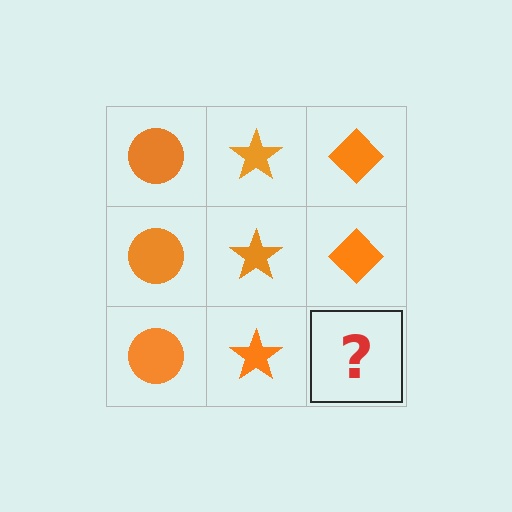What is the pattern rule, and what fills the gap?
The rule is that each column has a consistent shape. The gap should be filled with an orange diamond.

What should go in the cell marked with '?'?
The missing cell should contain an orange diamond.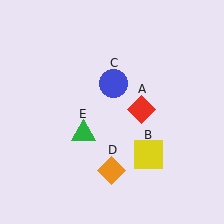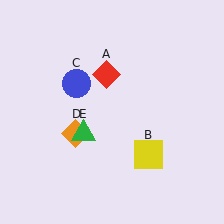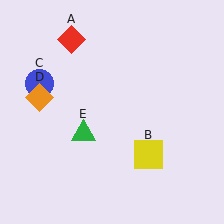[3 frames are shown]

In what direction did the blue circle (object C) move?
The blue circle (object C) moved left.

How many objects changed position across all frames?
3 objects changed position: red diamond (object A), blue circle (object C), orange diamond (object D).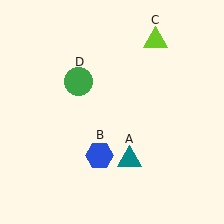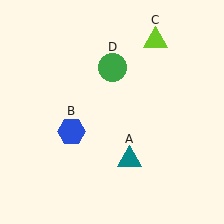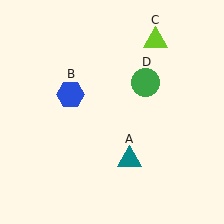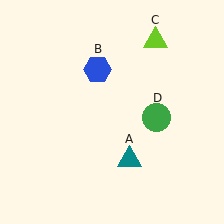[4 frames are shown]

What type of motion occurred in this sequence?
The blue hexagon (object B), green circle (object D) rotated clockwise around the center of the scene.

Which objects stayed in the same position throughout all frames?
Teal triangle (object A) and lime triangle (object C) remained stationary.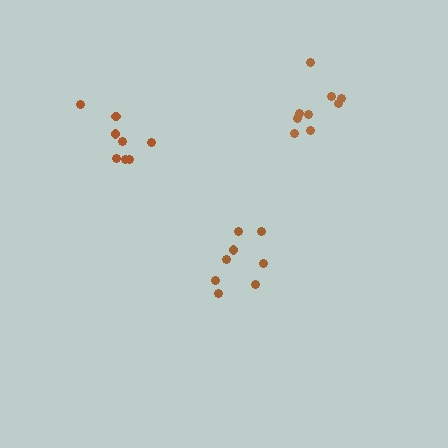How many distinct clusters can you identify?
There are 3 distinct clusters.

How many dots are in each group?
Group 1: 8 dots, Group 2: 9 dots, Group 3: 8 dots (25 total).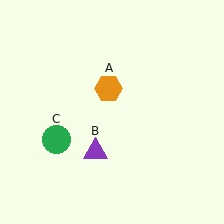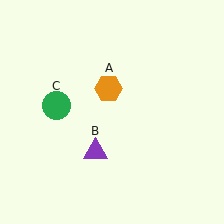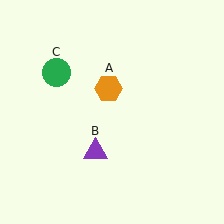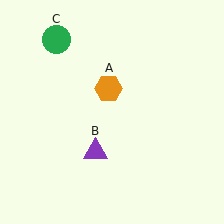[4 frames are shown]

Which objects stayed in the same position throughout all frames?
Orange hexagon (object A) and purple triangle (object B) remained stationary.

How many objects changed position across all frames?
1 object changed position: green circle (object C).